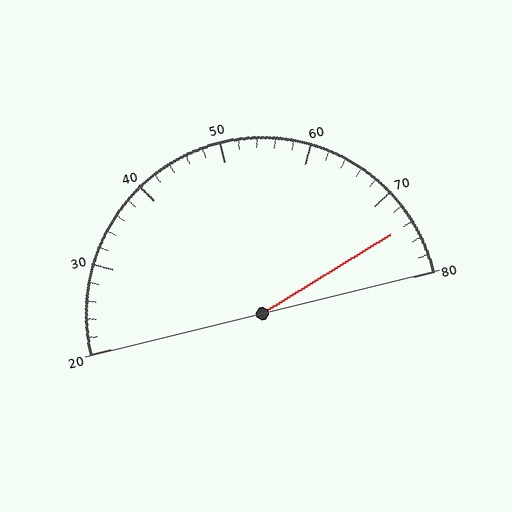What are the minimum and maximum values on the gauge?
The gauge ranges from 20 to 80.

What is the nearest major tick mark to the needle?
The nearest major tick mark is 70.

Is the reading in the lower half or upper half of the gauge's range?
The reading is in the upper half of the range (20 to 80).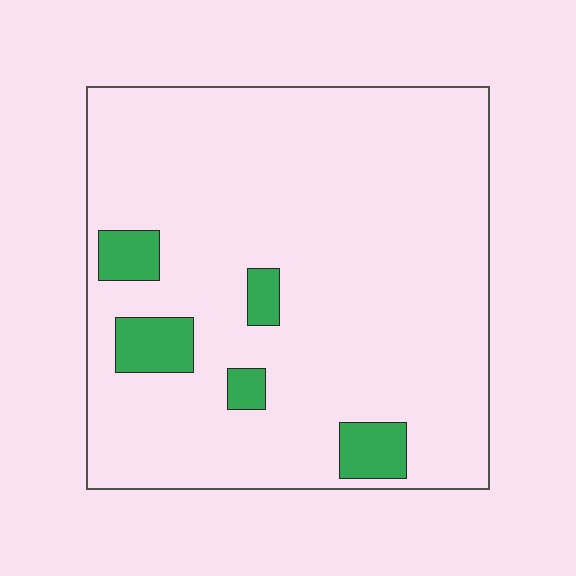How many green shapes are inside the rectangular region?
5.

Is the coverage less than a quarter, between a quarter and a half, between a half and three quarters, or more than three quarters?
Less than a quarter.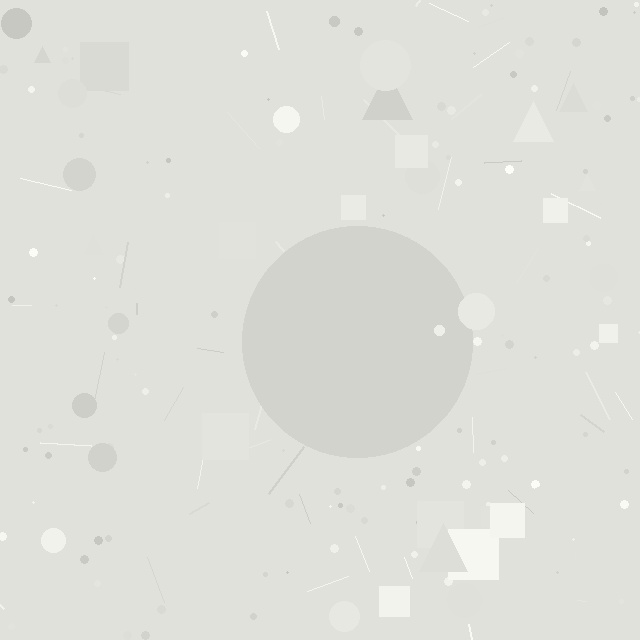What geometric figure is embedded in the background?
A circle is embedded in the background.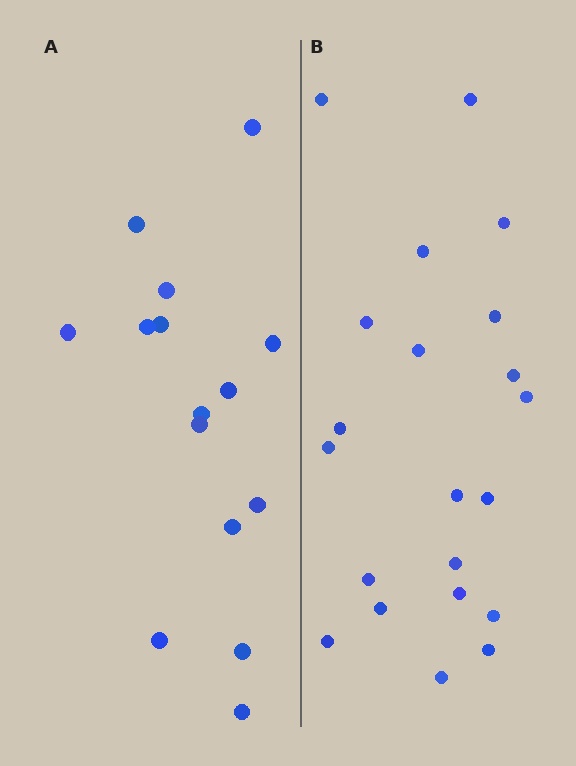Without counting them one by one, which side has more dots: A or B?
Region B (the right region) has more dots.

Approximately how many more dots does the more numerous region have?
Region B has about 6 more dots than region A.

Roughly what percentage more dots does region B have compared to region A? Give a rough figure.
About 40% more.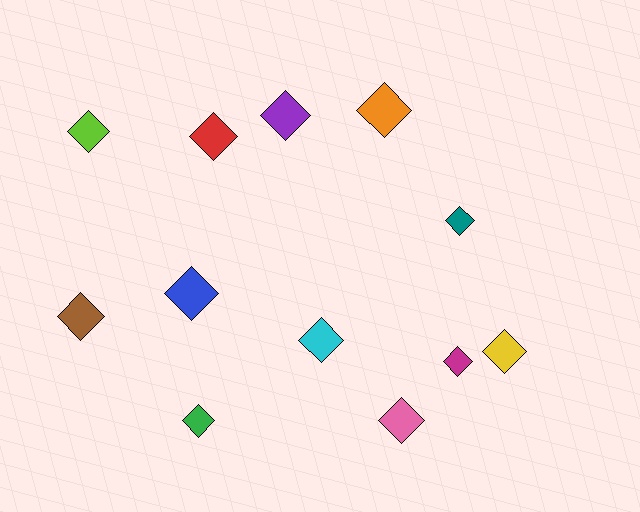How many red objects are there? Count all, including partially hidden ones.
There is 1 red object.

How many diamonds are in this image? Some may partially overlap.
There are 12 diamonds.